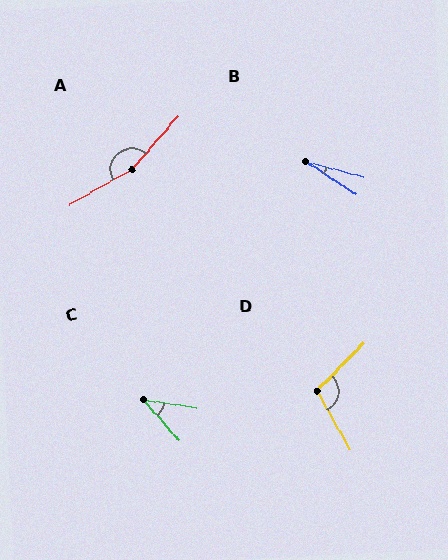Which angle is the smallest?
B, at approximately 19 degrees.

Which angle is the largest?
A, at approximately 162 degrees.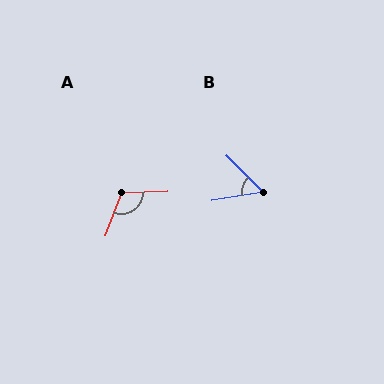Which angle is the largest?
A, at approximately 113 degrees.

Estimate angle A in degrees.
Approximately 113 degrees.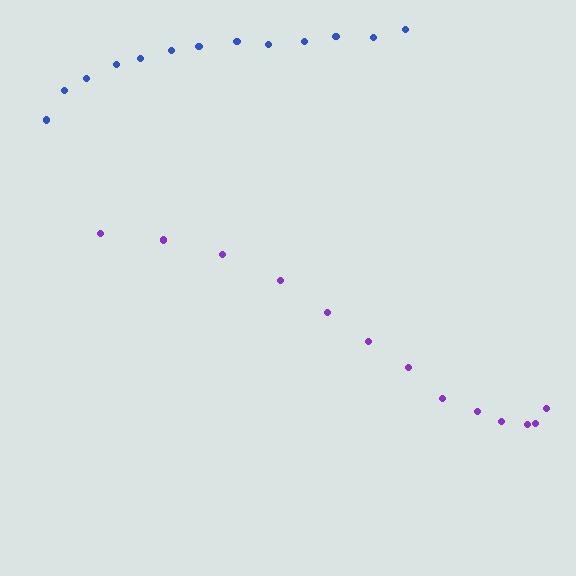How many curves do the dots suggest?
There are 2 distinct paths.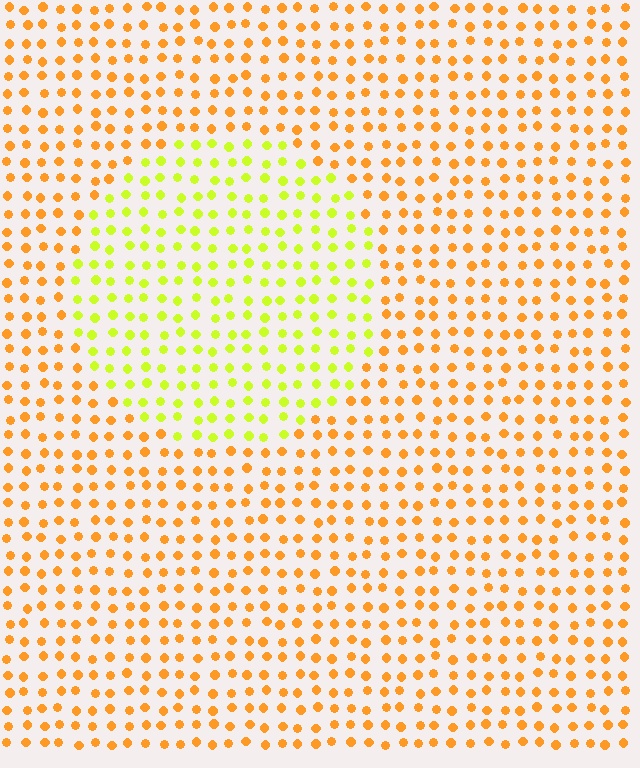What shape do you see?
I see a circle.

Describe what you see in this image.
The image is filled with small orange elements in a uniform arrangement. A circle-shaped region is visible where the elements are tinted to a slightly different hue, forming a subtle color boundary.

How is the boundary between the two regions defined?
The boundary is defined purely by a slight shift in hue (about 42 degrees). Spacing, size, and orientation are identical on both sides.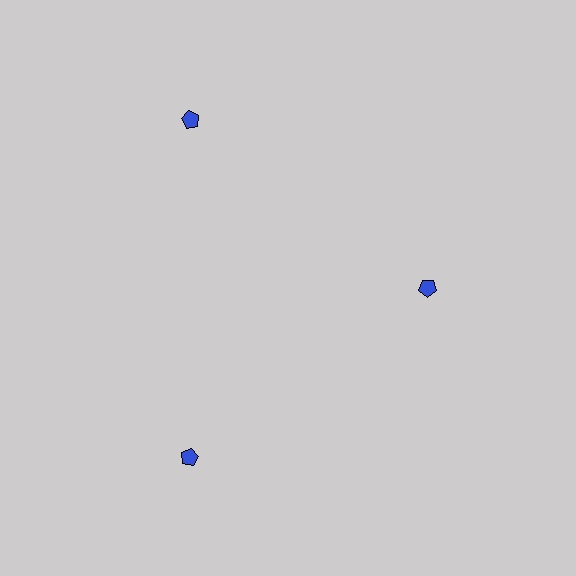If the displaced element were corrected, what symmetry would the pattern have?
It would have 3-fold rotational symmetry — the pattern would map onto itself every 120 degrees.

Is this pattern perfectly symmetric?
No. The 3 blue pentagons are arranged in a ring, but one element near the 3 o'clock position is pulled inward toward the center, breaking the 3-fold rotational symmetry.